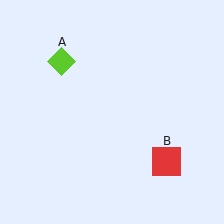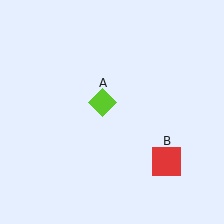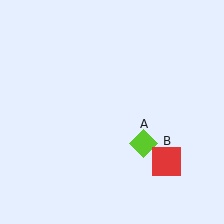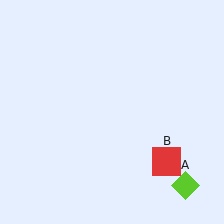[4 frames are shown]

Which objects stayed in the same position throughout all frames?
Red square (object B) remained stationary.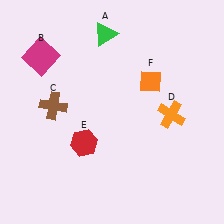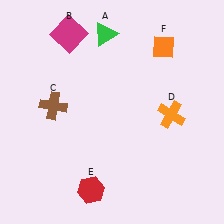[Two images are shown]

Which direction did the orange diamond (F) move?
The orange diamond (F) moved up.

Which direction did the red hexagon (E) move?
The red hexagon (E) moved down.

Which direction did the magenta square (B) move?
The magenta square (B) moved right.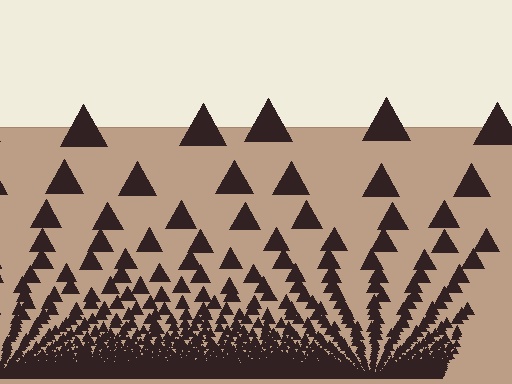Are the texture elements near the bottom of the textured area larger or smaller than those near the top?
Smaller. The gradient is inverted — elements near the bottom are smaller and denser.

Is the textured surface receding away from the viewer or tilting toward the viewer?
The surface appears to tilt toward the viewer. Texture elements get larger and sparser toward the top.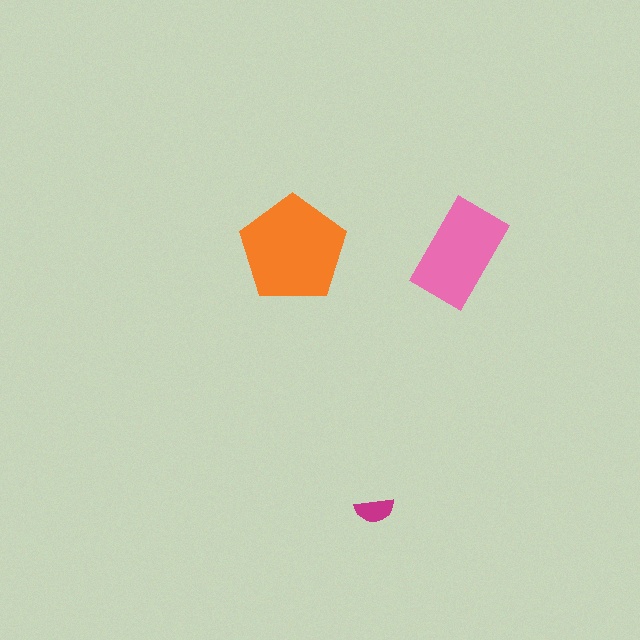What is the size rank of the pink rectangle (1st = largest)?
2nd.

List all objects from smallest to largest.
The magenta semicircle, the pink rectangle, the orange pentagon.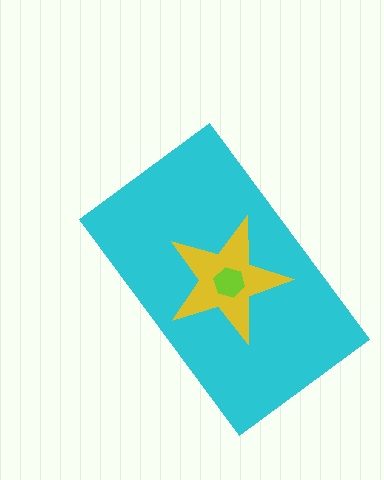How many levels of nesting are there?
3.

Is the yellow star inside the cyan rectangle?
Yes.